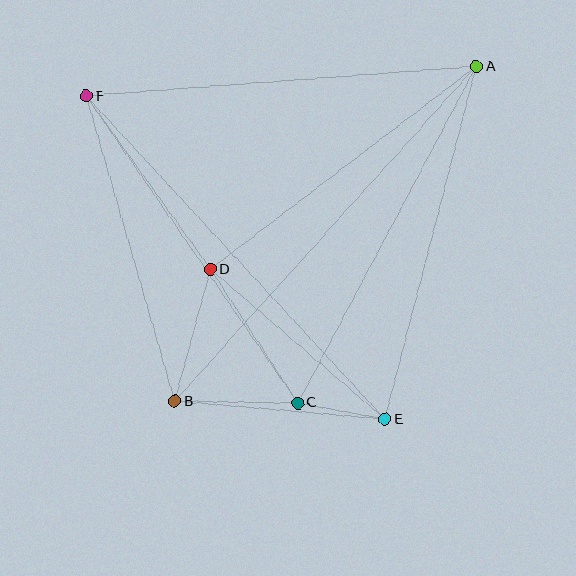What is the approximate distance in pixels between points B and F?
The distance between B and F is approximately 318 pixels.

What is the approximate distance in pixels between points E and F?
The distance between E and F is approximately 440 pixels.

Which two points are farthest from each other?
Points A and B are farthest from each other.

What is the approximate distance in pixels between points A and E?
The distance between A and E is approximately 364 pixels.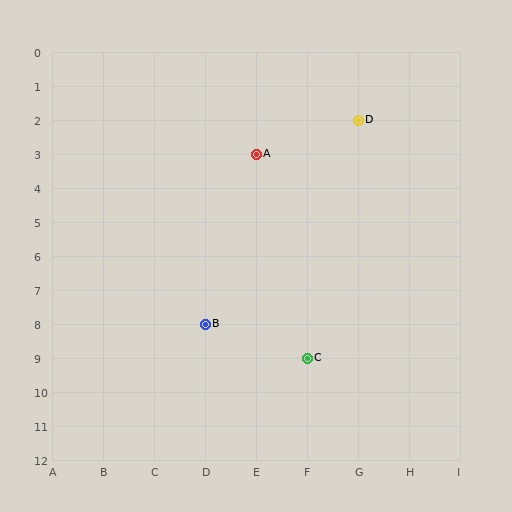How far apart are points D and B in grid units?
Points D and B are 3 columns and 6 rows apart (about 6.7 grid units diagonally).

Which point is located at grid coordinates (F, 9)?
Point C is at (F, 9).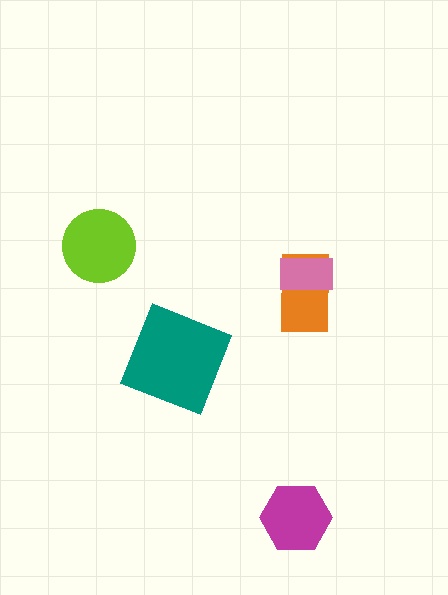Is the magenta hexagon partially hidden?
No, no other shape covers it.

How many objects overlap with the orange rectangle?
1 object overlaps with the orange rectangle.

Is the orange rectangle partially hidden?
Yes, it is partially covered by another shape.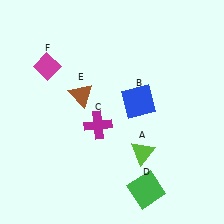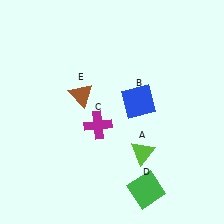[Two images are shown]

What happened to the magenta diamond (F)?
The magenta diamond (F) was removed in Image 2. It was in the top-left area of Image 1.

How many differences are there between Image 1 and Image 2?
There is 1 difference between the two images.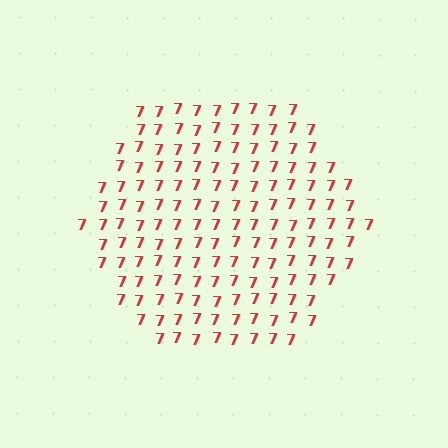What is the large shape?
The large shape is a hexagon.